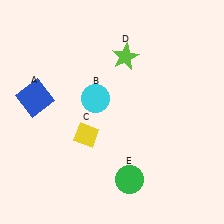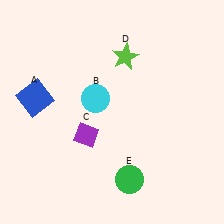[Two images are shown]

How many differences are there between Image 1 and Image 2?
There is 1 difference between the two images.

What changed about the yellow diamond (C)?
In Image 1, C is yellow. In Image 2, it changed to purple.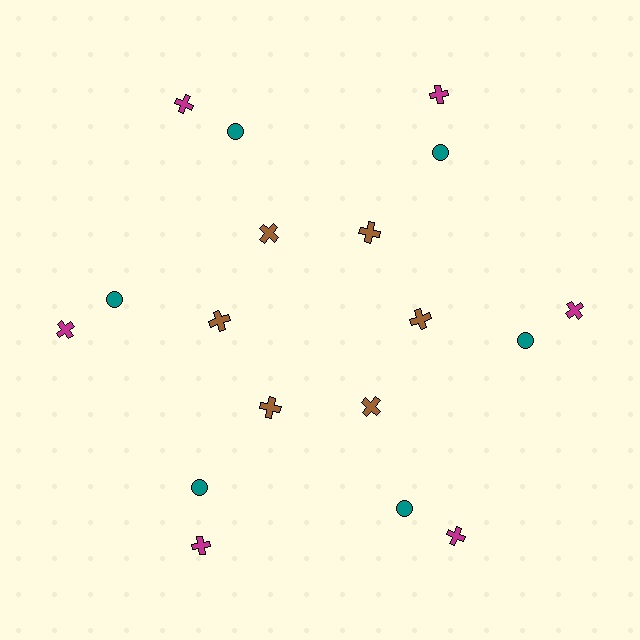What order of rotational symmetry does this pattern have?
This pattern has 6-fold rotational symmetry.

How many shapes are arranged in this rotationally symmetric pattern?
There are 18 shapes, arranged in 6 groups of 3.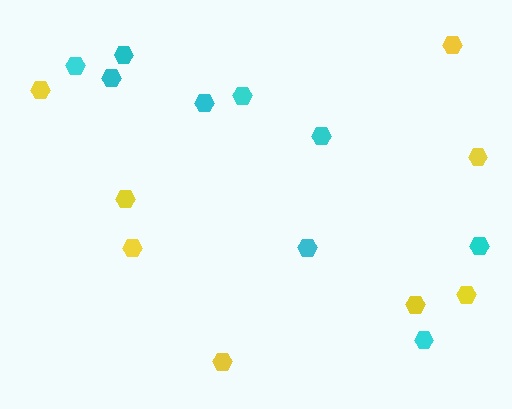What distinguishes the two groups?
There are 2 groups: one group of yellow hexagons (8) and one group of cyan hexagons (9).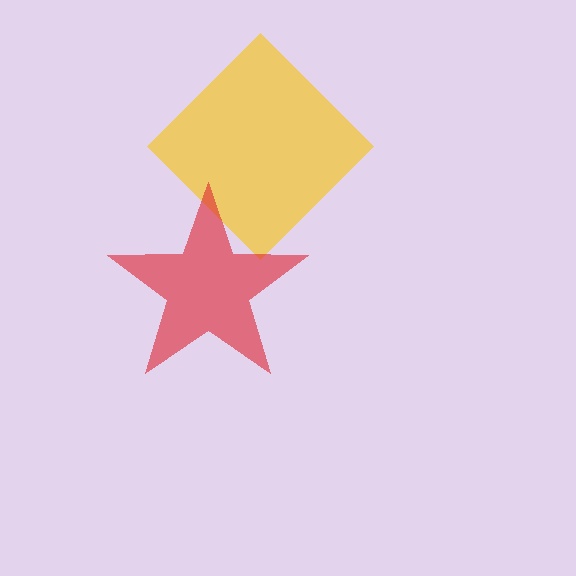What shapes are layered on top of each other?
The layered shapes are: a yellow diamond, a red star.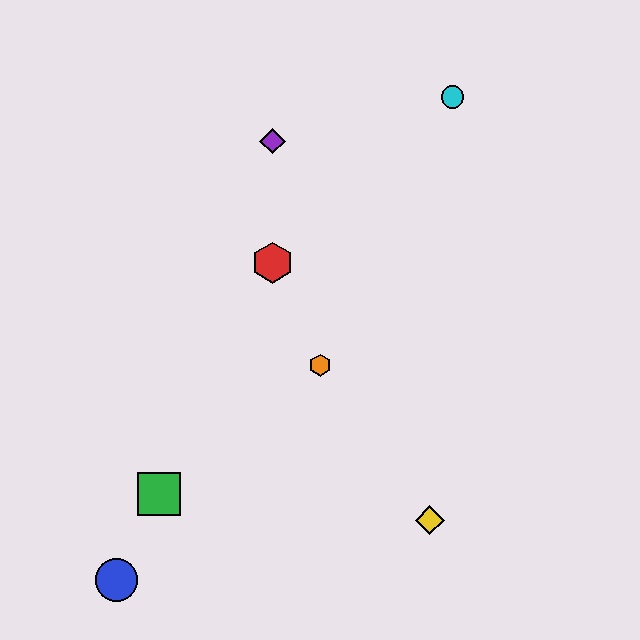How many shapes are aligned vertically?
2 shapes (the red hexagon, the purple diamond) are aligned vertically.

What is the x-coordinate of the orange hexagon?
The orange hexagon is at x≈320.